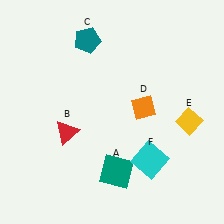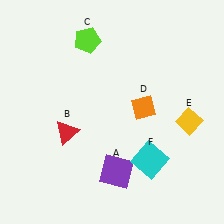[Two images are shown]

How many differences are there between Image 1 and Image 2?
There are 2 differences between the two images.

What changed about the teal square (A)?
In Image 1, A is teal. In Image 2, it changed to purple.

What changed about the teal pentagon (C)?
In Image 1, C is teal. In Image 2, it changed to lime.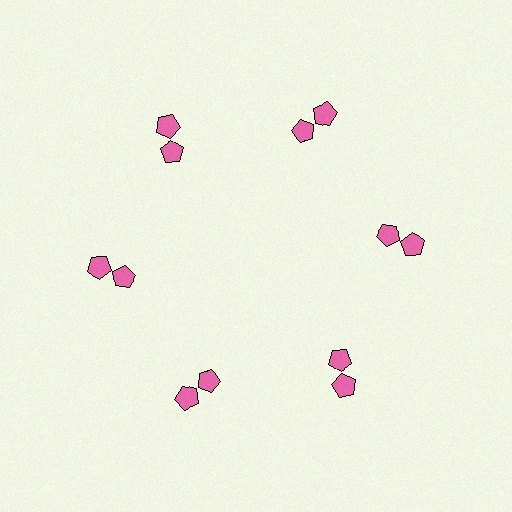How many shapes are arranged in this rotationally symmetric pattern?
There are 12 shapes, arranged in 6 groups of 2.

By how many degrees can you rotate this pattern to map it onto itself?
The pattern maps onto itself every 60 degrees of rotation.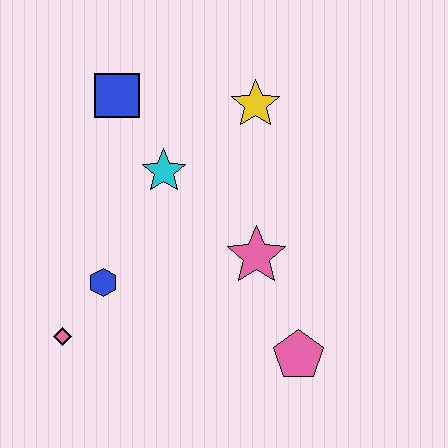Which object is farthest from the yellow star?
The pink diamond is farthest from the yellow star.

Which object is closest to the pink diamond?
The blue hexagon is closest to the pink diamond.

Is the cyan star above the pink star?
Yes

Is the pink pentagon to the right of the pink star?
Yes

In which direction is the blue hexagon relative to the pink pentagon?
The blue hexagon is to the left of the pink pentagon.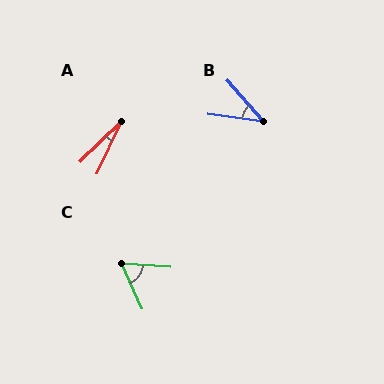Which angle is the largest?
C, at approximately 62 degrees.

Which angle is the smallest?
A, at approximately 20 degrees.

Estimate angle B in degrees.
Approximately 41 degrees.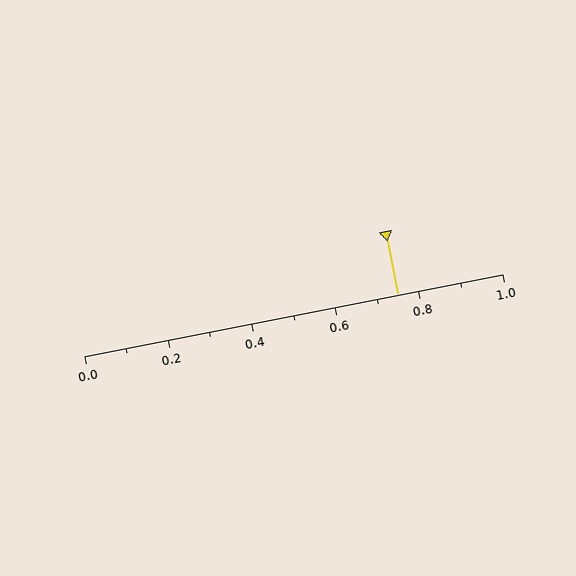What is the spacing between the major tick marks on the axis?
The major ticks are spaced 0.2 apart.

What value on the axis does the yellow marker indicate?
The marker indicates approximately 0.75.